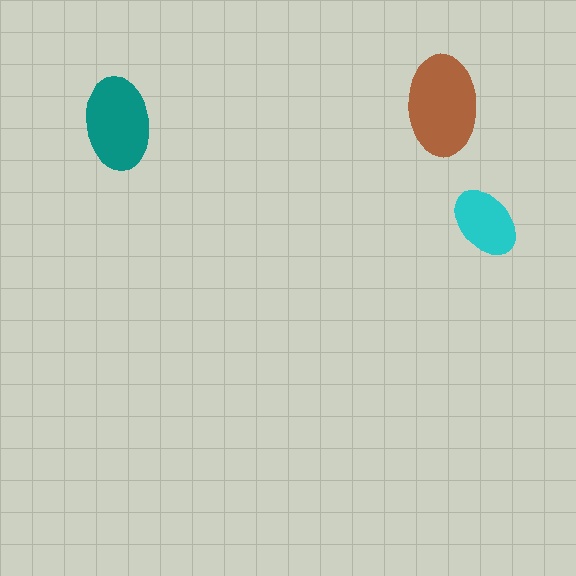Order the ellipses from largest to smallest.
the brown one, the teal one, the cyan one.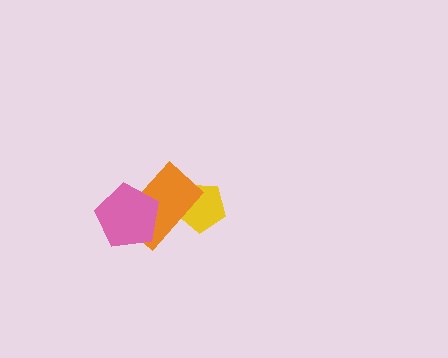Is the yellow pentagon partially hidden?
Yes, it is partially covered by another shape.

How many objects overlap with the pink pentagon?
1 object overlaps with the pink pentagon.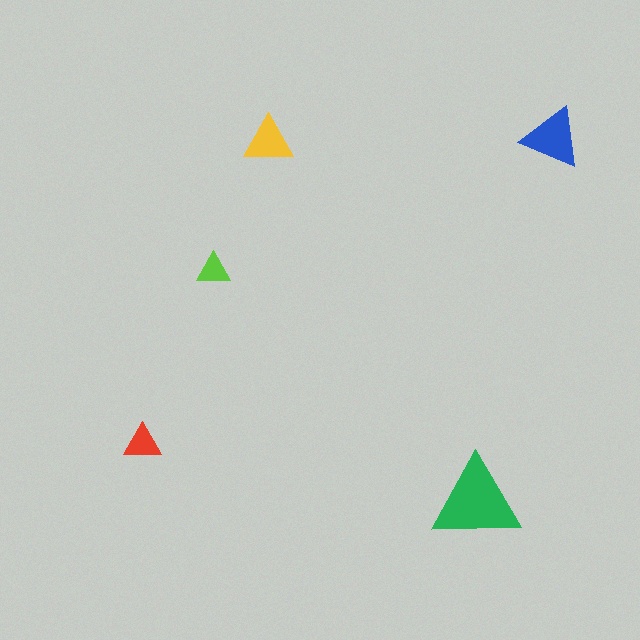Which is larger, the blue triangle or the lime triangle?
The blue one.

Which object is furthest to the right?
The blue triangle is rightmost.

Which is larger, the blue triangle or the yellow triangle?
The blue one.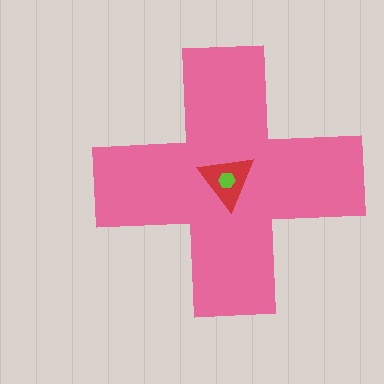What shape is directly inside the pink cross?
The red triangle.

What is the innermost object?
The lime hexagon.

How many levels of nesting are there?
3.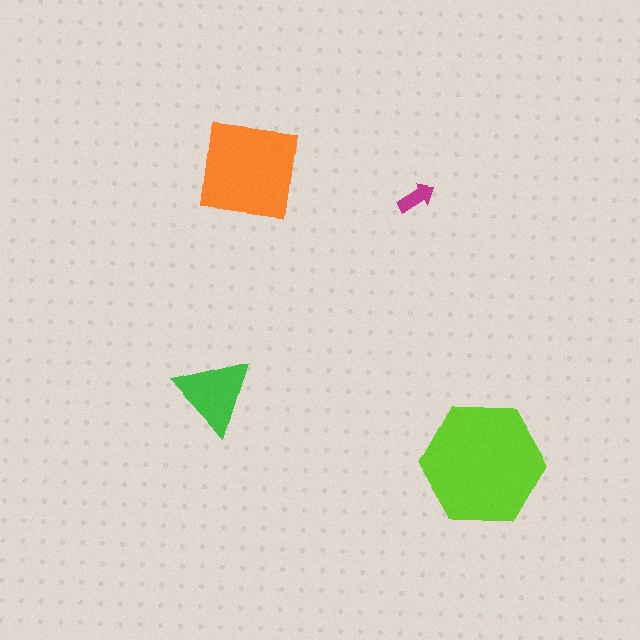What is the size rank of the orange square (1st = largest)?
2nd.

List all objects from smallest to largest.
The magenta arrow, the green triangle, the orange square, the lime hexagon.